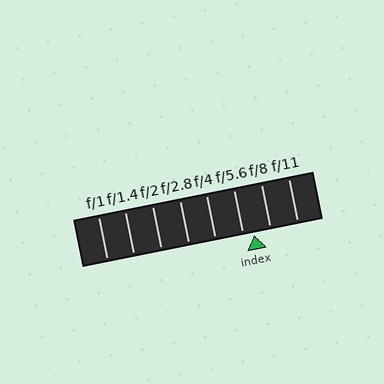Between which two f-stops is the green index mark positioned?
The index mark is between f/5.6 and f/8.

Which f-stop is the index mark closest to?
The index mark is closest to f/5.6.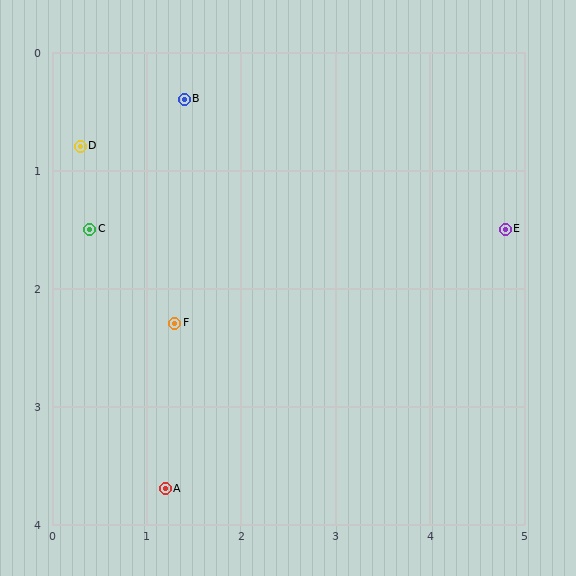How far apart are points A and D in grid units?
Points A and D are about 3.0 grid units apart.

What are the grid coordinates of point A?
Point A is at approximately (1.2, 3.7).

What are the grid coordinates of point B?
Point B is at approximately (1.4, 0.4).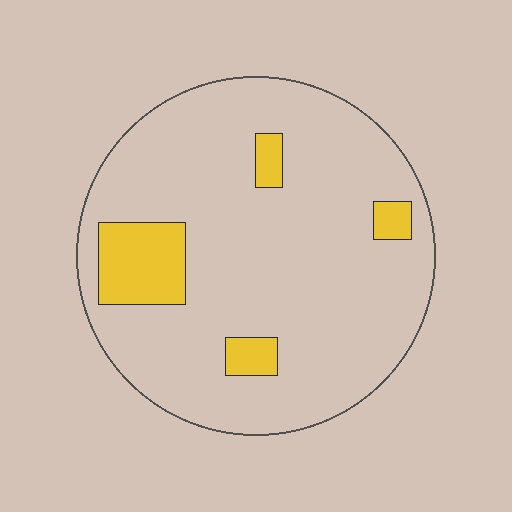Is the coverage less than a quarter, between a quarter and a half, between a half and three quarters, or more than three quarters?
Less than a quarter.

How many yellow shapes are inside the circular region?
4.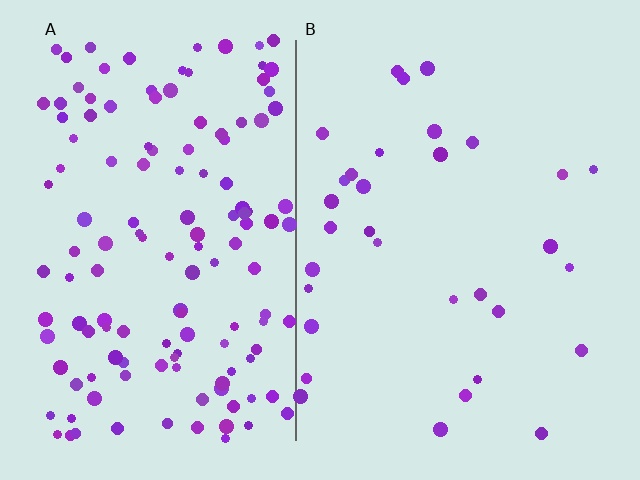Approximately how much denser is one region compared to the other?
Approximately 4.3× — region A over region B.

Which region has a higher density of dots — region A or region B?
A (the left).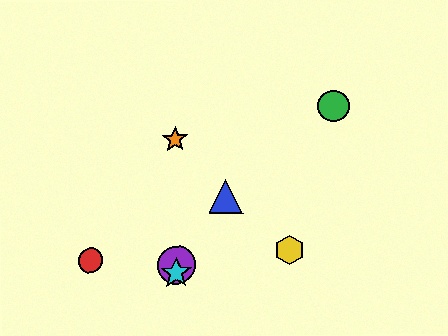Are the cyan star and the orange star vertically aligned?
Yes, both are at x≈176.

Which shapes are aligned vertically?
The purple circle, the orange star, the cyan star are aligned vertically.